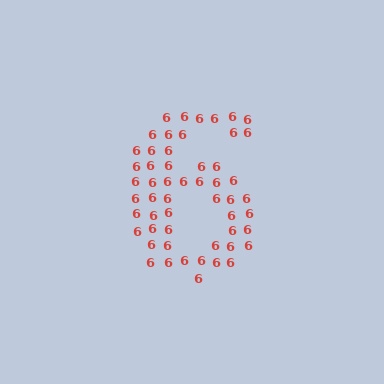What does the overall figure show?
The overall figure shows the digit 6.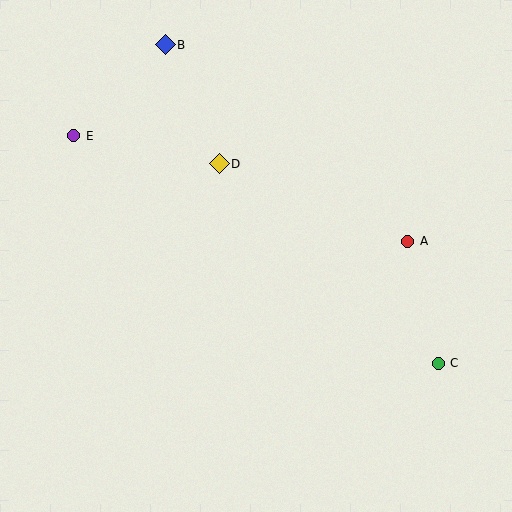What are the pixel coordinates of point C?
Point C is at (438, 363).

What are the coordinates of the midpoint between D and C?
The midpoint between D and C is at (329, 263).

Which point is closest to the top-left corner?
Point E is closest to the top-left corner.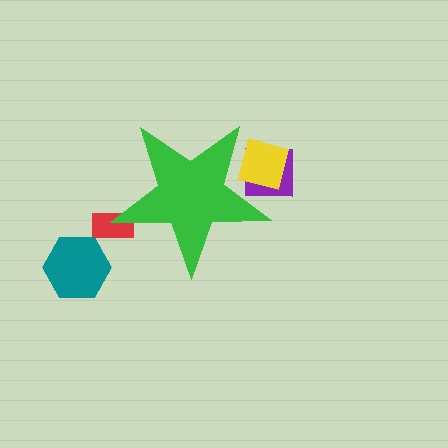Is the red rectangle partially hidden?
Yes, the red rectangle is partially hidden behind the green star.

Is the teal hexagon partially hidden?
No, the teal hexagon is fully visible.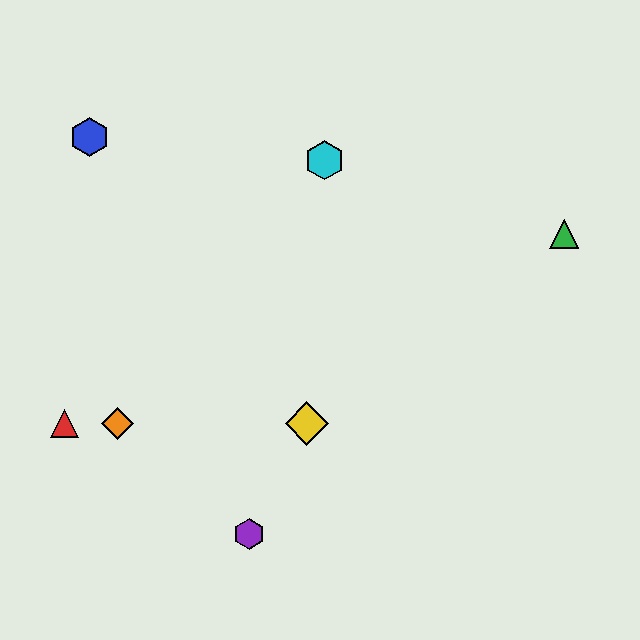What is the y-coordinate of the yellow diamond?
The yellow diamond is at y≈423.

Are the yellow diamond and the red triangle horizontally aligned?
Yes, both are at y≈423.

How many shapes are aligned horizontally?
3 shapes (the red triangle, the yellow diamond, the orange diamond) are aligned horizontally.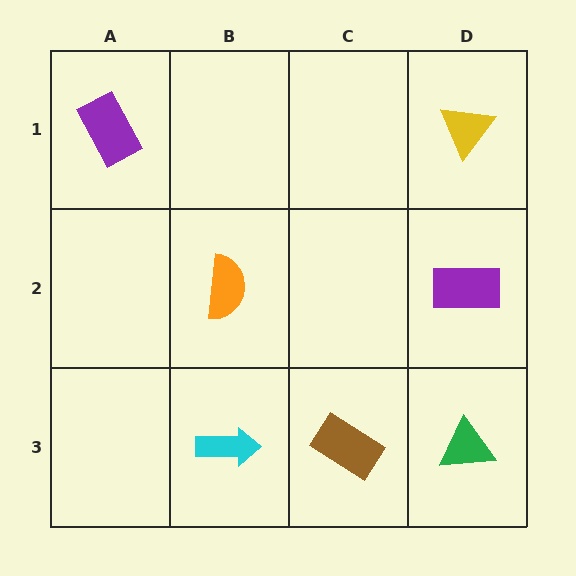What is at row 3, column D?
A green triangle.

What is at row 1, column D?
A yellow triangle.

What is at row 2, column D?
A purple rectangle.